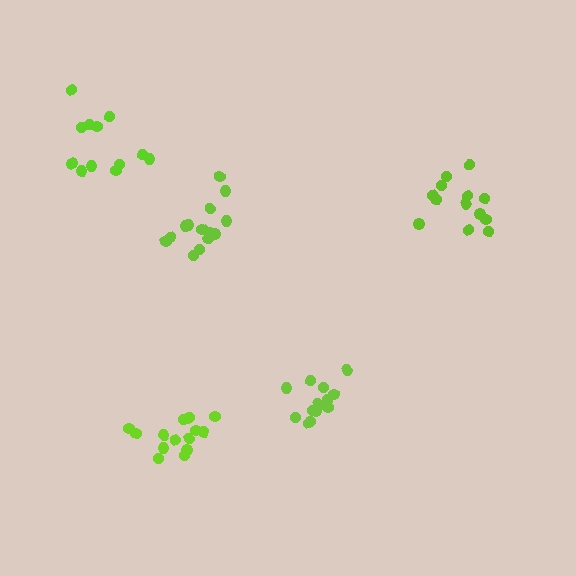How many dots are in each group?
Group 1: 13 dots, Group 2: 14 dots, Group 3: 13 dots, Group 4: 12 dots, Group 5: 15 dots (67 total).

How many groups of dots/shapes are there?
There are 5 groups.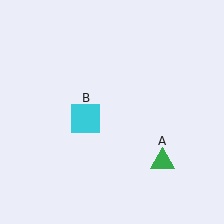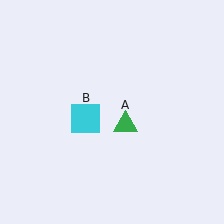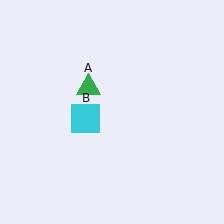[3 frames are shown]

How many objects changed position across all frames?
1 object changed position: green triangle (object A).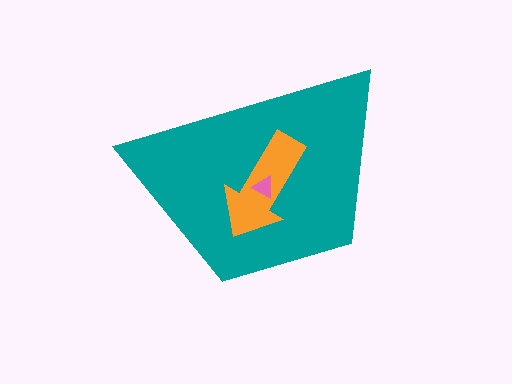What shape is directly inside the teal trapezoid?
The orange arrow.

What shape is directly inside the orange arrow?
The pink triangle.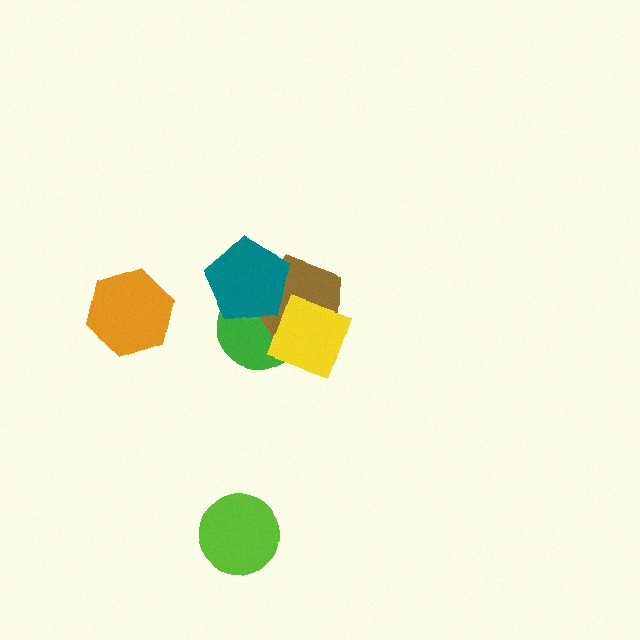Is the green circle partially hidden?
Yes, it is partially covered by another shape.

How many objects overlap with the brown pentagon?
3 objects overlap with the brown pentagon.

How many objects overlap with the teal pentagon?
2 objects overlap with the teal pentagon.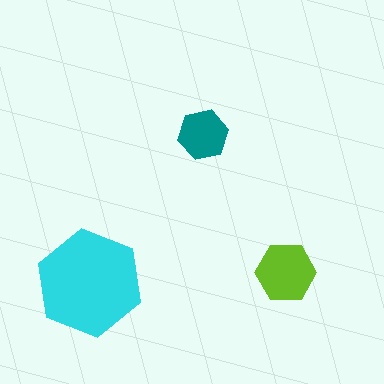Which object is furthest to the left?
The cyan hexagon is leftmost.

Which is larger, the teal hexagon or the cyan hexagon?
The cyan one.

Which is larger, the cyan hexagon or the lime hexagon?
The cyan one.